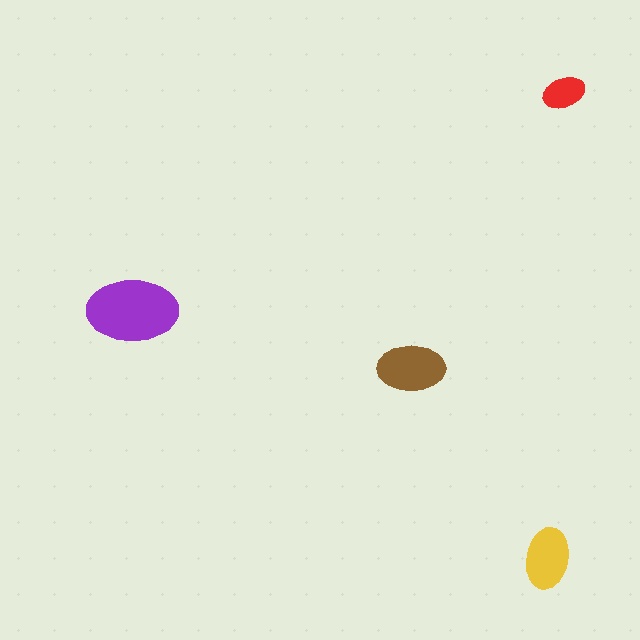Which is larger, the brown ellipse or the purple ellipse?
The purple one.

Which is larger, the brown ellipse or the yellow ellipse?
The brown one.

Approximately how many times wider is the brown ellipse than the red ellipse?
About 1.5 times wider.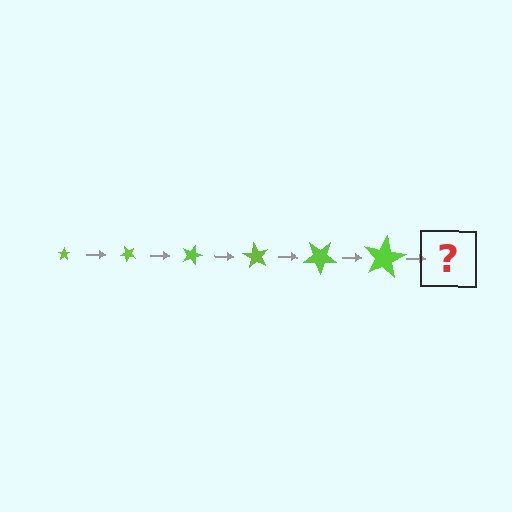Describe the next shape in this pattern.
It should be a star, larger than the previous one and rotated 270 degrees from the start.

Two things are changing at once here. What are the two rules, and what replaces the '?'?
The two rules are that the star grows larger each step and it rotates 45 degrees each step. The '?' should be a star, larger than the previous one and rotated 270 degrees from the start.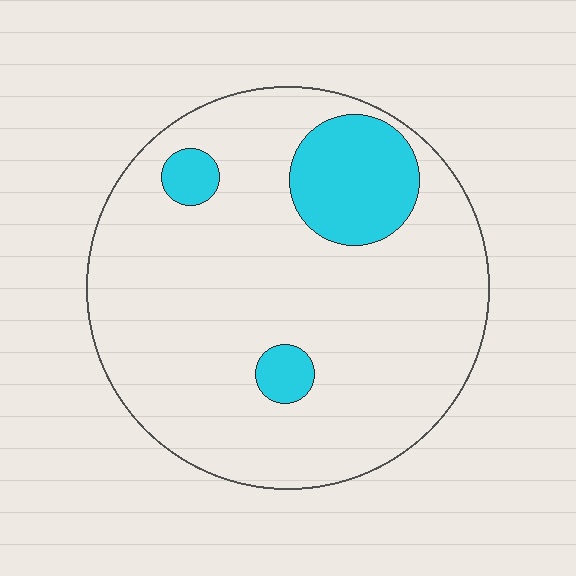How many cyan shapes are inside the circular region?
3.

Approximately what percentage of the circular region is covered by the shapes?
Approximately 15%.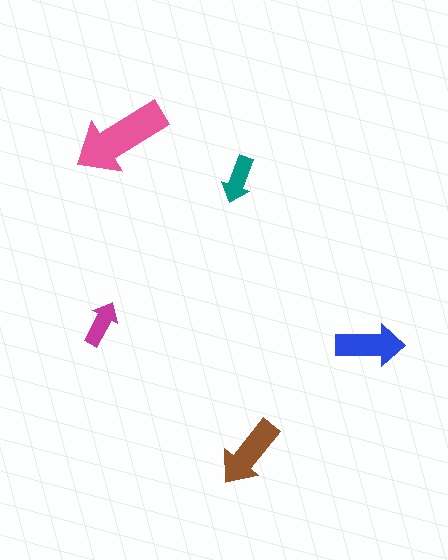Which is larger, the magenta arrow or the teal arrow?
The teal one.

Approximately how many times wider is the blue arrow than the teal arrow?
About 1.5 times wider.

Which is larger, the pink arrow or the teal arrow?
The pink one.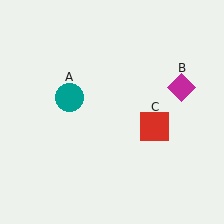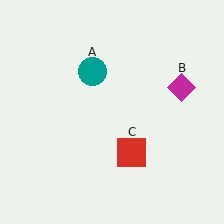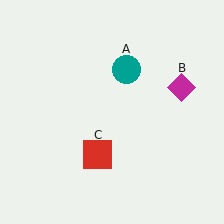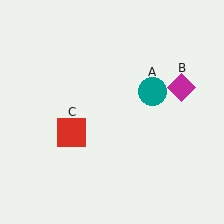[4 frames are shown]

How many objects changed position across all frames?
2 objects changed position: teal circle (object A), red square (object C).